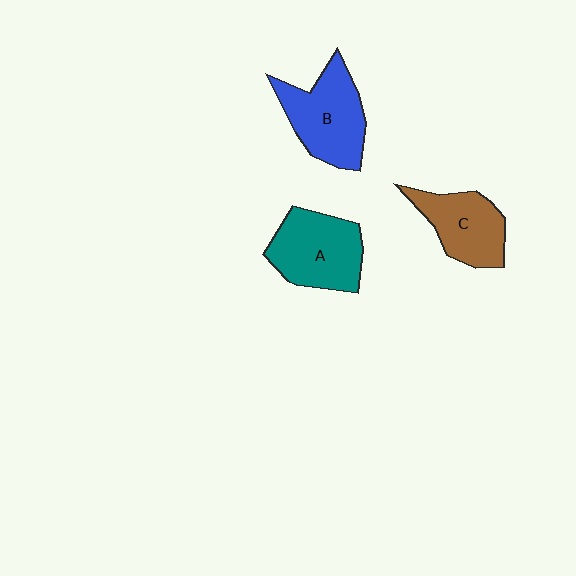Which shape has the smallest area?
Shape C (brown).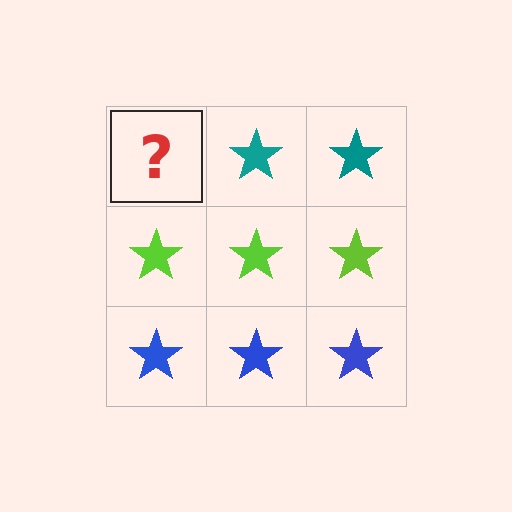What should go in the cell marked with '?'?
The missing cell should contain a teal star.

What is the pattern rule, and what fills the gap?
The rule is that each row has a consistent color. The gap should be filled with a teal star.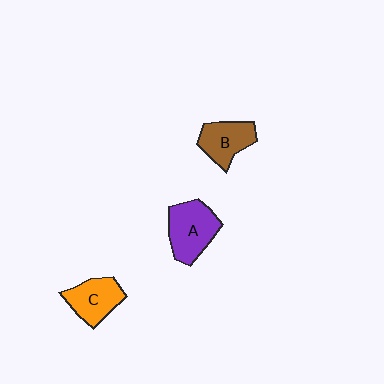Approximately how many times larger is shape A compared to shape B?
Approximately 1.3 times.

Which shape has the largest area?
Shape A (purple).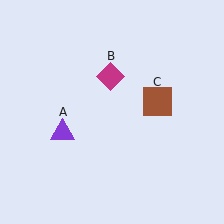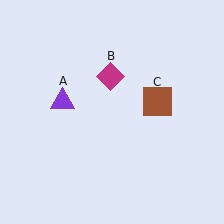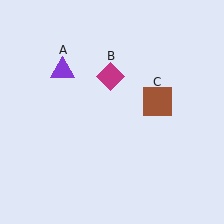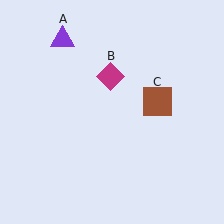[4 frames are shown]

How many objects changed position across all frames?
1 object changed position: purple triangle (object A).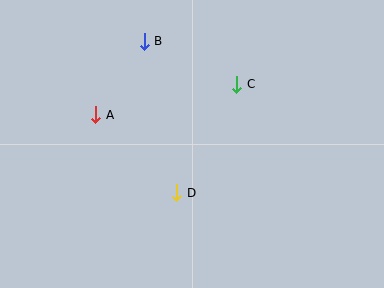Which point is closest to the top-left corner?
Point A is closest to the top-left corner.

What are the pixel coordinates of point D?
Point D is at (177, 193).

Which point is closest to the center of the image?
Point D at (177, 193) is closest to the center.